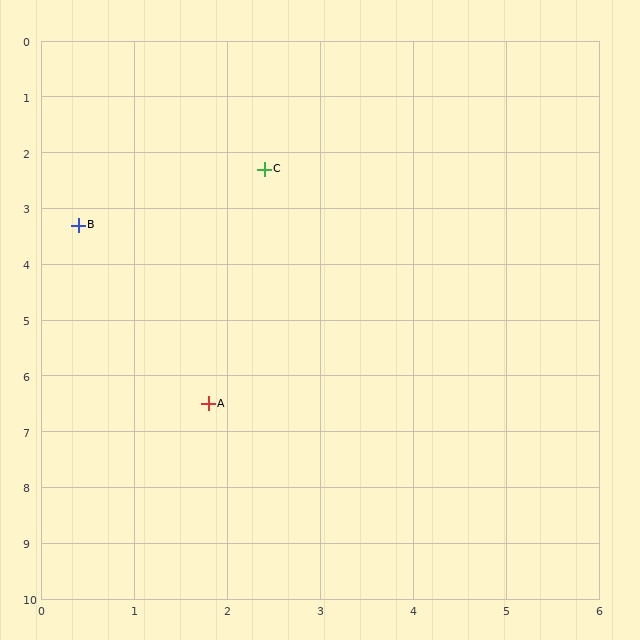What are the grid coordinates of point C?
Point C is at approximately (2.4, 2.3).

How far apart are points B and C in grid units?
Points B and C are about 2.2 grid units apart.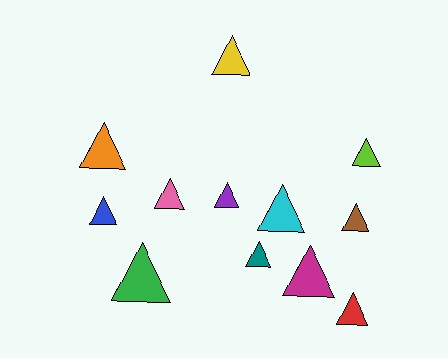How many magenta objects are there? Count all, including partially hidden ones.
There is 1 magenta object.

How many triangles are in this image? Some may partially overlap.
There are 12 triangles.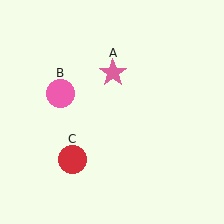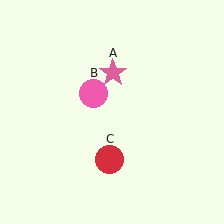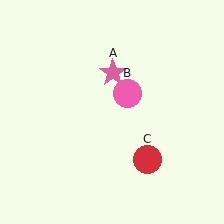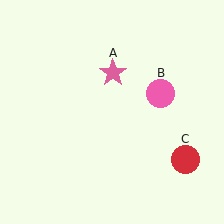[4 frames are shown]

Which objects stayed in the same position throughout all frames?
Pink star (object A) remained stationary.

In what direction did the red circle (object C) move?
The red circle (object C) moved right.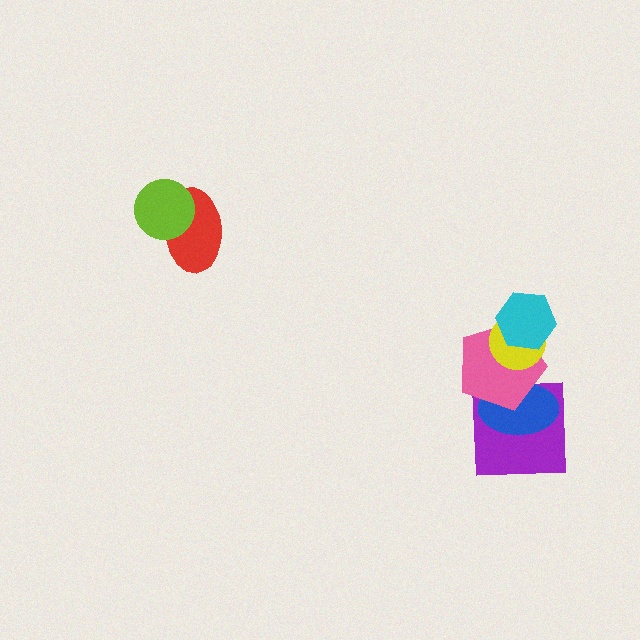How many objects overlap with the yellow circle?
2 objects overlap with the yellow circle.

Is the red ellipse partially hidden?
Yes, it is partially covered by another shape.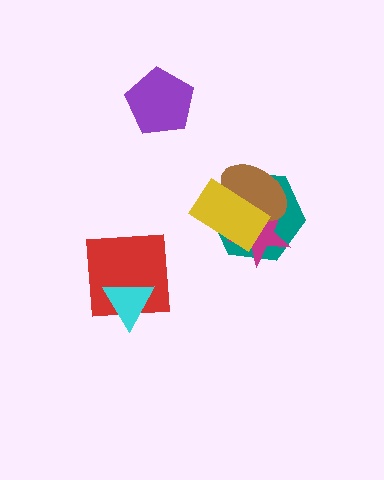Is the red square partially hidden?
Yes, it is partially covered by another shape.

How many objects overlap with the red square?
1 object overlaps with the red square.